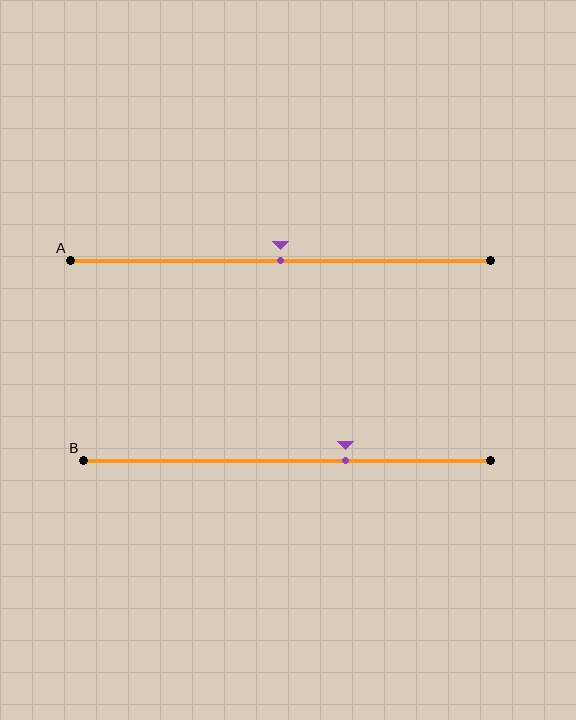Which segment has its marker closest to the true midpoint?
Segment A has its marker closest to the true midpoint.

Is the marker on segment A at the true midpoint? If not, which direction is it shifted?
Yes, the marker on segment A is at the true midpoint.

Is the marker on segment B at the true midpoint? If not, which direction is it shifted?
No, the marker on segment B is shifted to the right by about 14% of the segment length.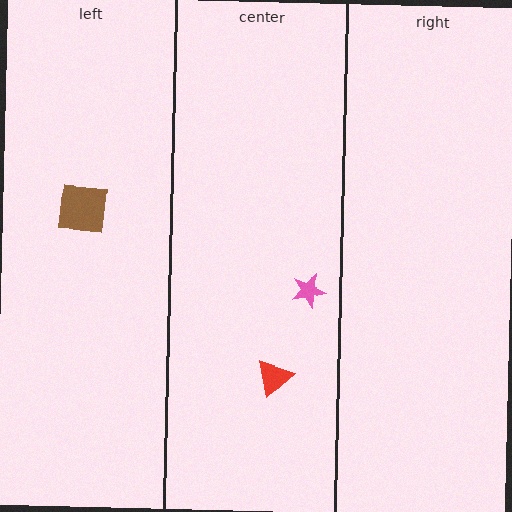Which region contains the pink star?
The center region.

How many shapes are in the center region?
2.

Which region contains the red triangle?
The center region.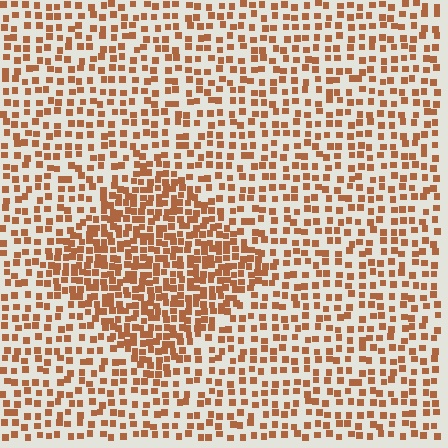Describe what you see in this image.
The image contains small brown elements arranged at two different densities. A diamond-shaped region is visible where the elements are more densely packed than the surrounding area.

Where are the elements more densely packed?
The elements are more densely packed inside the diamond boundary.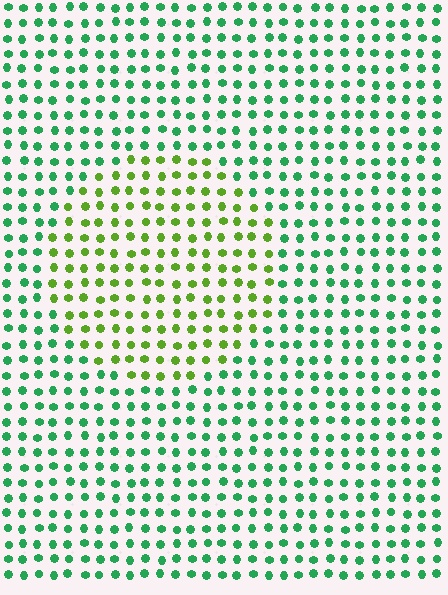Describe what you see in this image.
The image is filled with small green elements in a uniform arrangement. A circle-shaped region is visible where the elements are tinted to a slightly different hue, forming a subtle color boundary.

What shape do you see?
I see a circle.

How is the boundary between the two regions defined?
The boundary is defined purely by a slight shift in hue (about 46 degrees). Spacing, size, and orientation are identical on both sides.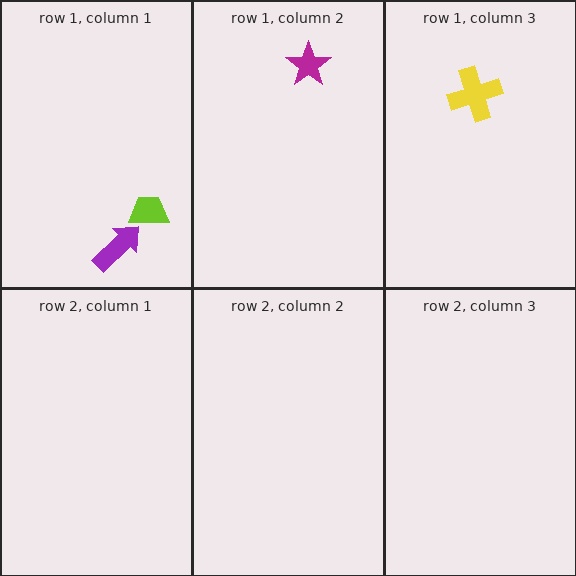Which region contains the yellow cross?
The row 1, column 3 region.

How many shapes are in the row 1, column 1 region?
2.